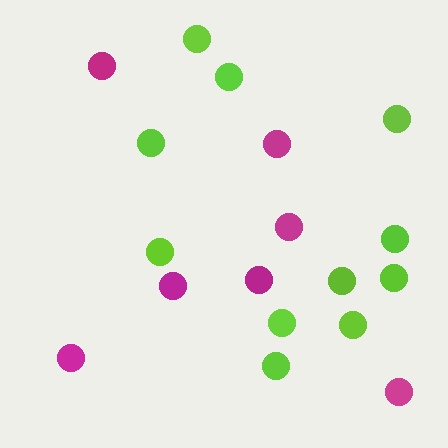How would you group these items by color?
There are 2 groups: one group of lime circles (11) and one group of magenta circles (7).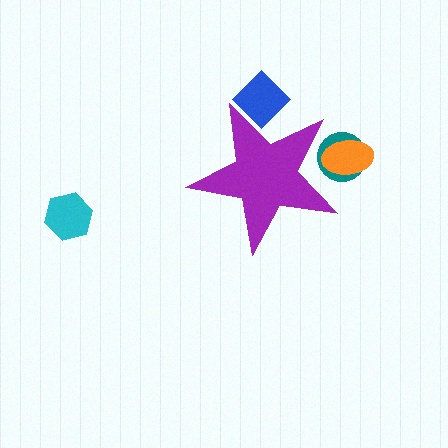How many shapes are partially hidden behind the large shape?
3 shapes are partially hidden.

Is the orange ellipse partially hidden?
Yes, the orange ellipse is partially hidden behind the purple star.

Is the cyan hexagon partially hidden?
No, the cyan hexagon is fully visible.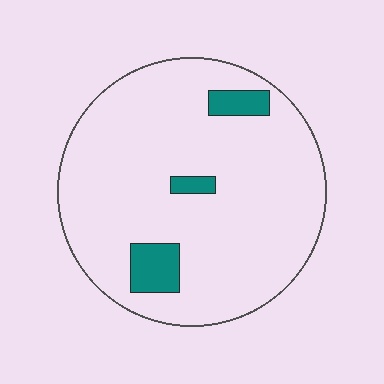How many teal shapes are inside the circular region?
3.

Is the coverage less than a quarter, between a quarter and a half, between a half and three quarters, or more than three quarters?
Less than a quarter.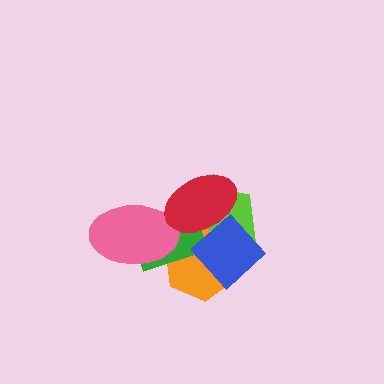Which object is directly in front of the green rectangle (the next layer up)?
The pink ellipse is directly in front of the green rectangle.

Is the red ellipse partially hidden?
No, no other shape covers it.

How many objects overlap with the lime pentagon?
5 objects overlap with the lime pentagon.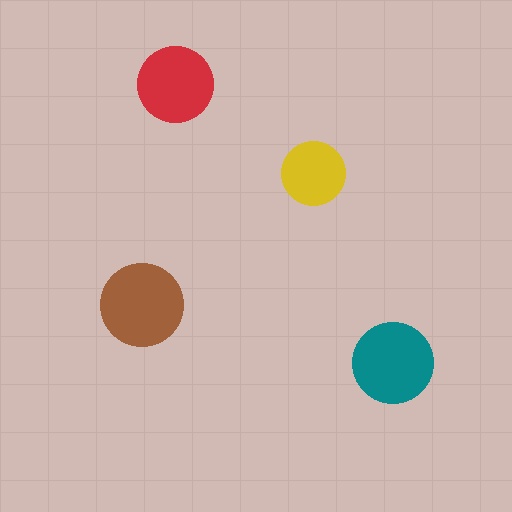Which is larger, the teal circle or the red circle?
The teal one.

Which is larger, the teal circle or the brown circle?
The brown one.